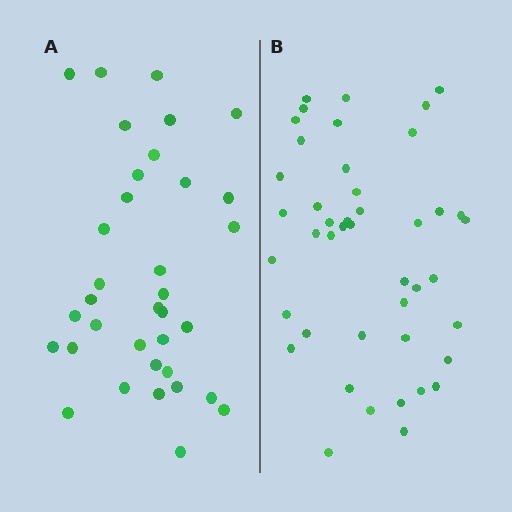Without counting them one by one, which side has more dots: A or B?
Region B (the right region) has more dots.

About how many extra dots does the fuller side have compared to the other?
Region B has roughly 8 or so more dots than region A.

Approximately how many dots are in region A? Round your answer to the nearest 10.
About 40 dots. (The exact count is 35, which rounds to 40.)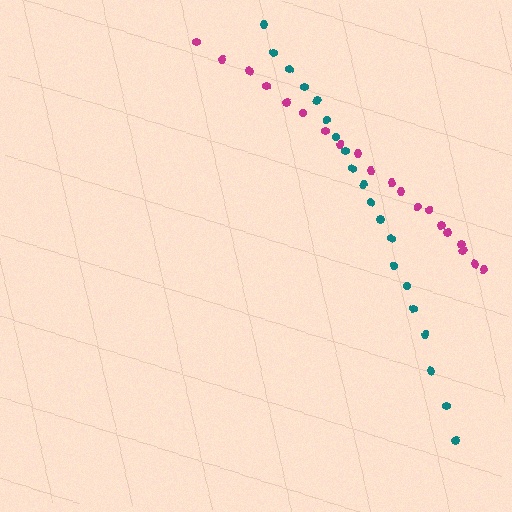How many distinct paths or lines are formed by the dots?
There are 2 distinct paths.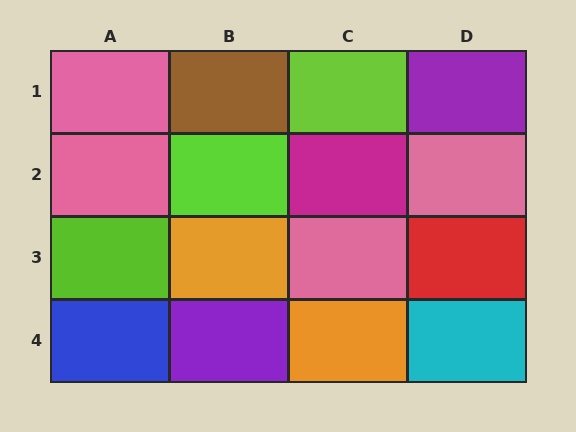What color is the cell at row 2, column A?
Pink.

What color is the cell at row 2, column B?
Lime.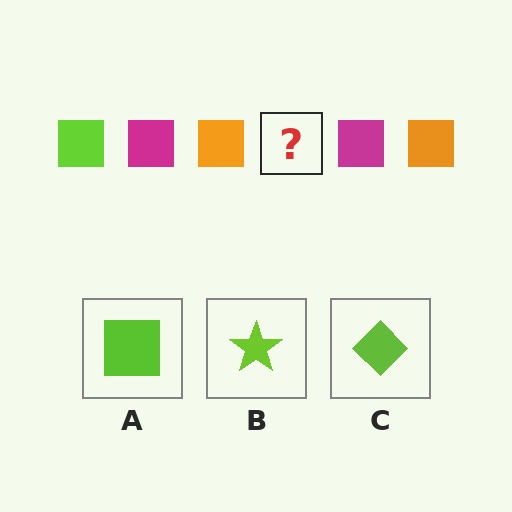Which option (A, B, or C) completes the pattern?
A.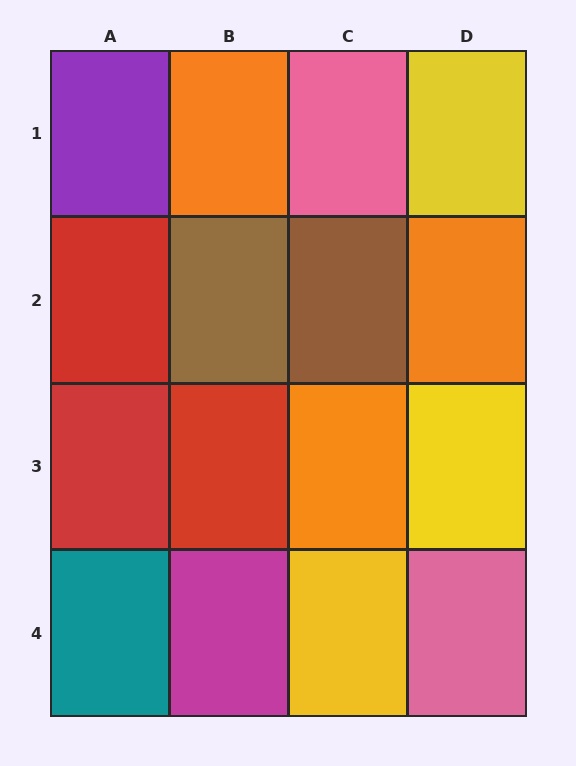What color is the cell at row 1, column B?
Orange.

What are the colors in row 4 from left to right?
Teal, magenta, yellow, pink.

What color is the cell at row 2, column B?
Brown.